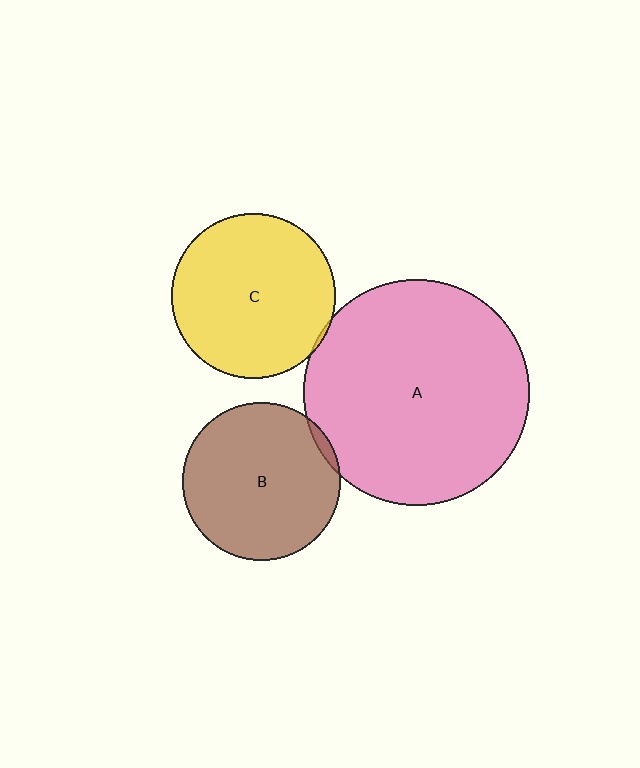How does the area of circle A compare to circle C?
Approximately 1.9 times.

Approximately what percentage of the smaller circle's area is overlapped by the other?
Approximately 5%.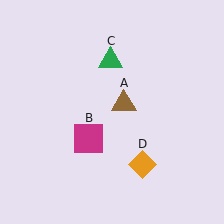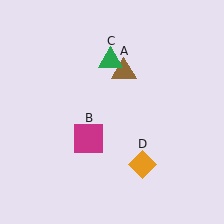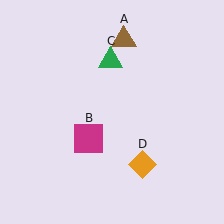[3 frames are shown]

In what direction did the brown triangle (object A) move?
The brown triangle (object A) moved up.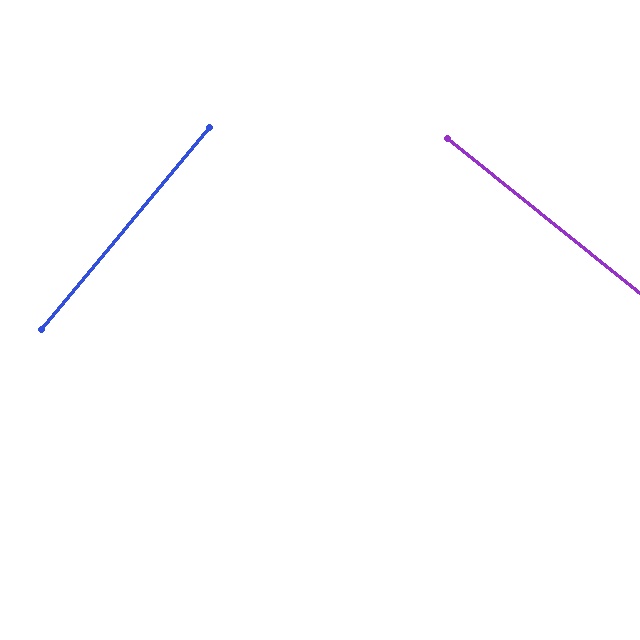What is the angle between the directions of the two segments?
Approximately 89 degrees.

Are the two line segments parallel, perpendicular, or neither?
Perpendicular — they meet at approximately 89°.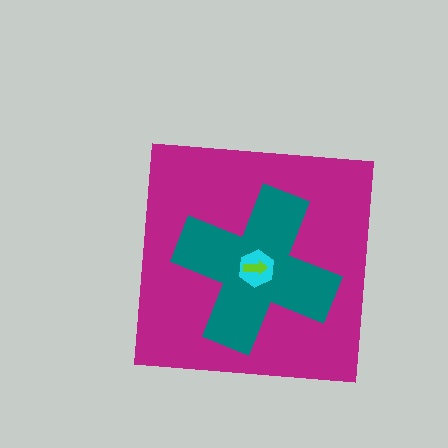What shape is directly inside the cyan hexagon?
The lime arrow.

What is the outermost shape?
The magenta square.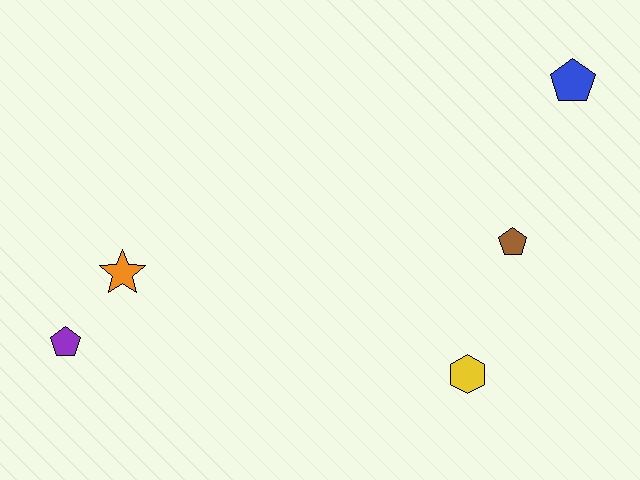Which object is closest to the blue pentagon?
The brown pentagon is closest to the blue pentagon.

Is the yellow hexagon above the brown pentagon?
No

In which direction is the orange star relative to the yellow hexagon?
The orange star is to the left of the yellow hexagon.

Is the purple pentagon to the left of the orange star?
Yes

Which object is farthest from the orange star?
The blue pentagon is farthest from the orange star.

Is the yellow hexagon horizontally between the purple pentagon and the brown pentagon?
Yes